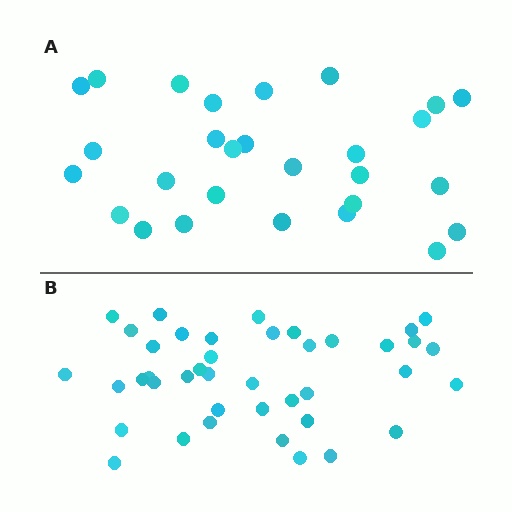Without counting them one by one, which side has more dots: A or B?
Region B (the bottom region) has more dots.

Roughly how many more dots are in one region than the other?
Region B has approximately 15 more dots than region A.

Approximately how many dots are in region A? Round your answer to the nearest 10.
About 30 dots. (The exact count is 28, which rounds to 30.)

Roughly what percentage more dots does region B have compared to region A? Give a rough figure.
About 45% more.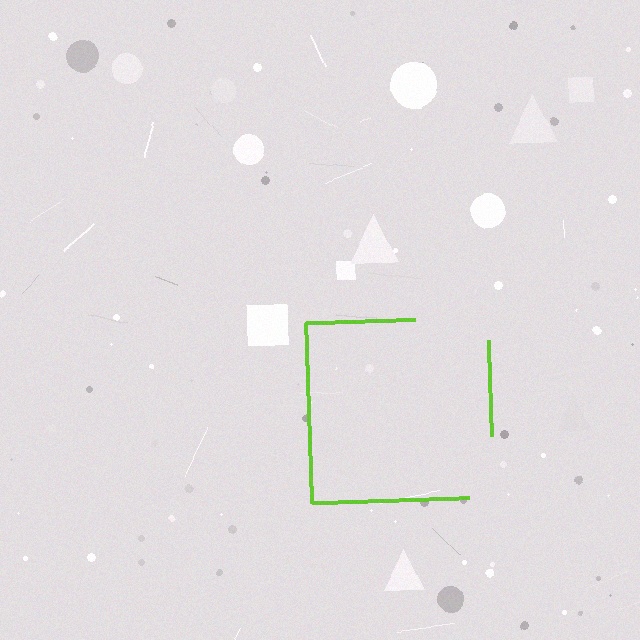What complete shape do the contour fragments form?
The contour fragments form a square.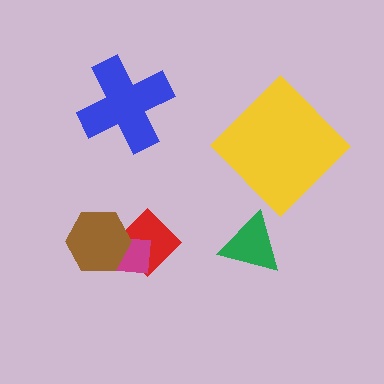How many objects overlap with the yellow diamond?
0 objects overlap with the yellow diamond.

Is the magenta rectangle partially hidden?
Yes, it is partially covered by another shape.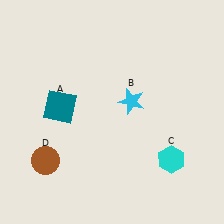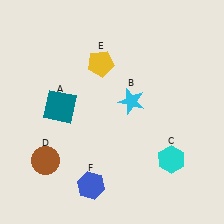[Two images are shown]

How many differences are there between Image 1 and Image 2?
There are 2 differences between the two images.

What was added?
A yellow pentagon (E), a blue hexagon (F) were added in Image 2.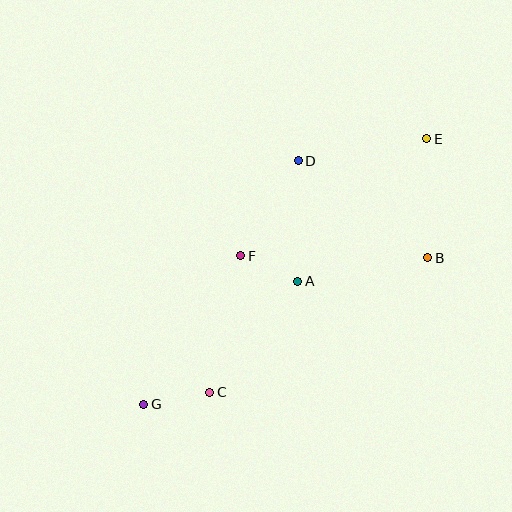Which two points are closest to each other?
Points A and F are closest to each other.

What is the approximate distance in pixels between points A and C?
The distance between A and C is approximately 142 pixels.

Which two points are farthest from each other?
Points E and G are farthest from each other.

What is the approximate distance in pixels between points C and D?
The distance between C and D is approximately 248 pixels.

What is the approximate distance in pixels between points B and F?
The distance between B and F is approximately 187 pixels.